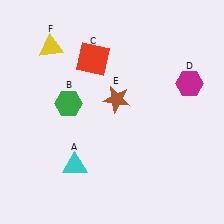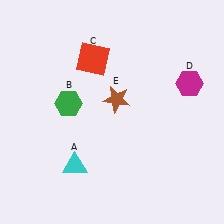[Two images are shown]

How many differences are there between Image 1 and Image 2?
There is 1 difference between the two images.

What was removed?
The yellow triangle (F) was removed in Image 2.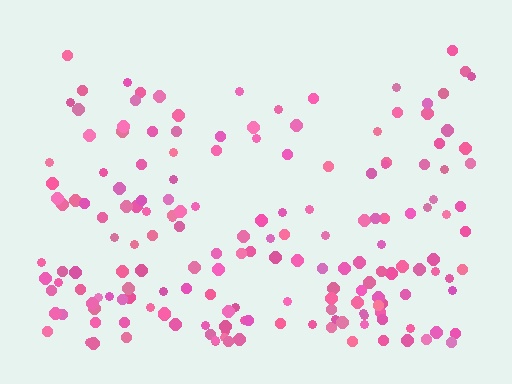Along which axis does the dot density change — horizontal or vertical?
Vertical.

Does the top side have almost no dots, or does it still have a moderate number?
Still a moderate number, just noticeably fewer than the bottom.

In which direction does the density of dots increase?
From top to bottom, with the bottom side densest.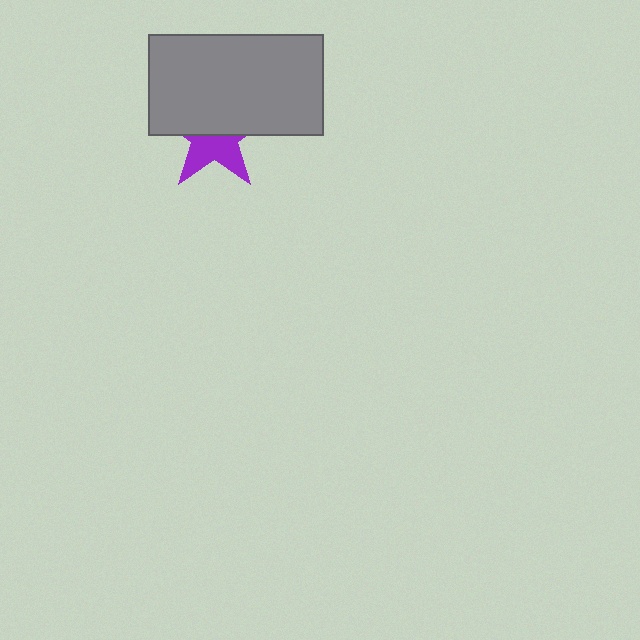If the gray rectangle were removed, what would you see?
You would see the complete purple star.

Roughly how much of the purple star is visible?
About half of it is visible (roughly 45%).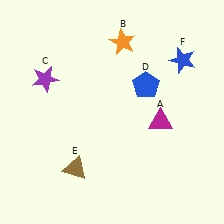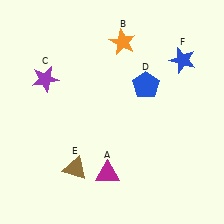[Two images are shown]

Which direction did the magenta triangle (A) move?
The magenta triangle (A) moved left.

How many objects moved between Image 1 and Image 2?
1 object moved between the two images.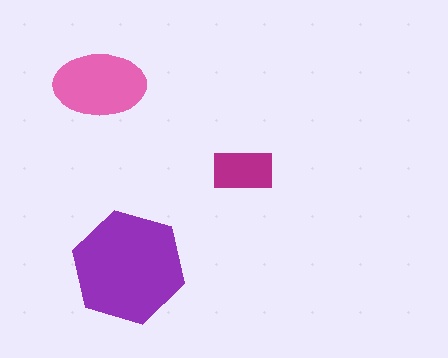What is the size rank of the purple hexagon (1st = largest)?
1st.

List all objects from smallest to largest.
The magenta rectangle, the pink ellipse, the purple hexagon.